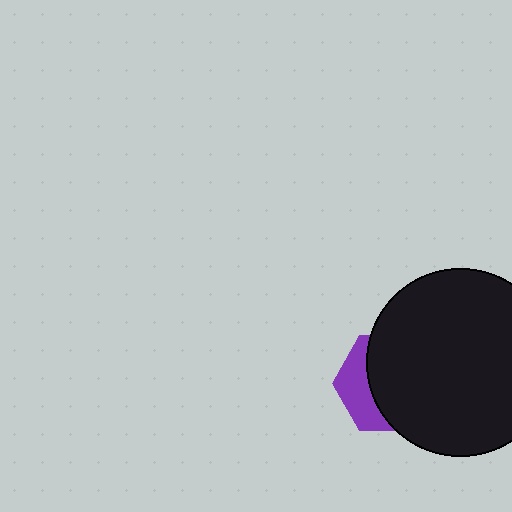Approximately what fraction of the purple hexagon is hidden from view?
Roughly 67% of the purple hexagon is hidden behind the black circle.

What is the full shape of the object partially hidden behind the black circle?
The partially hidden object is a purple hexagon.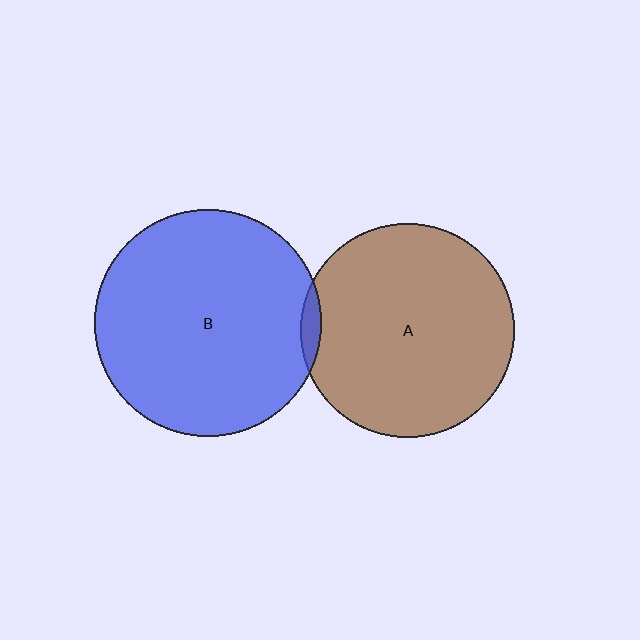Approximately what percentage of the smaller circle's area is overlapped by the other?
Approximately 5%.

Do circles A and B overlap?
Yes.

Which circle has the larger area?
Circle B (blue).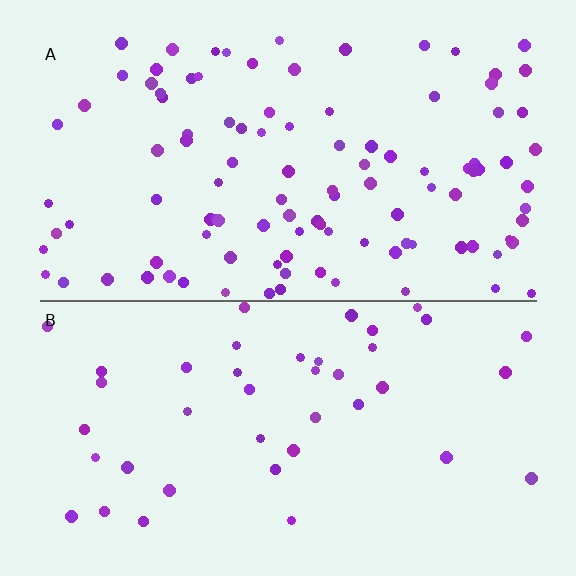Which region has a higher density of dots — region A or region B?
A (the top).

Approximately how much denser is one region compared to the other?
Approximately 2.6× — region A over region B.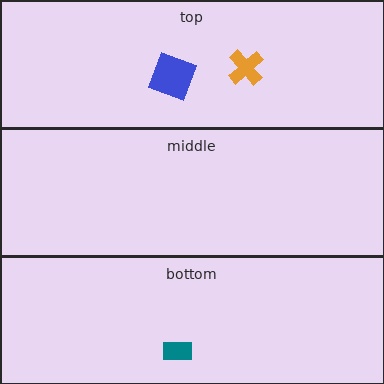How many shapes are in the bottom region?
1.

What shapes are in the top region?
The orange cross, the blue square.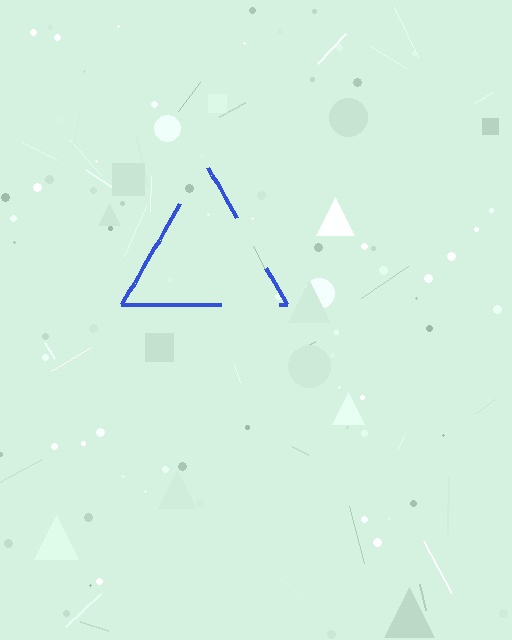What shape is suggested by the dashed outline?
The dashed outline suggests a triangle.